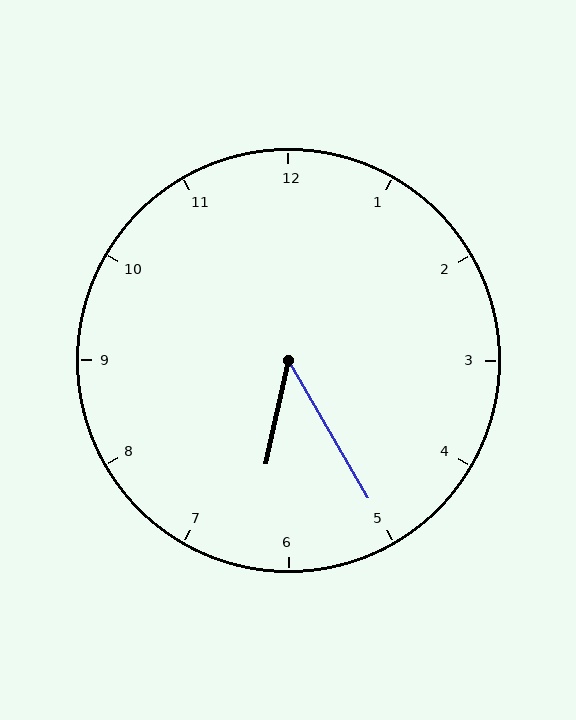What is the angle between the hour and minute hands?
Approximately 42 degrees.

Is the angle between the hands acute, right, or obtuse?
It is acute.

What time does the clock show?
6:25.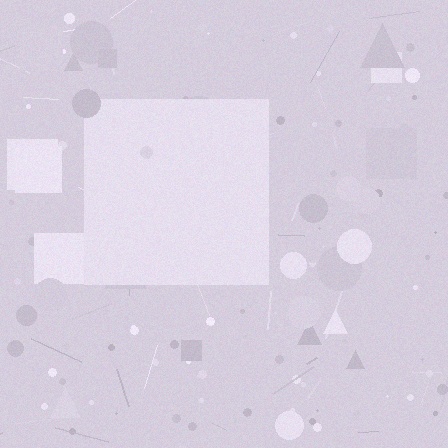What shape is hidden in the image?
A square is hidden in the image.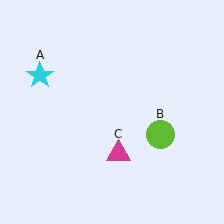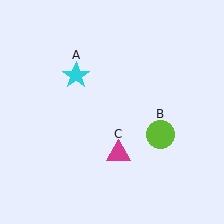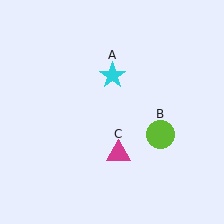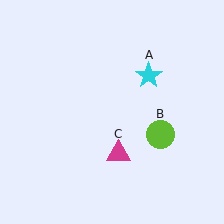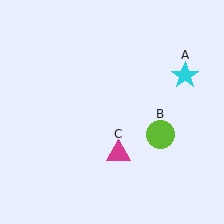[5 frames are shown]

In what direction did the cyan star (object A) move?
The cyan star (object A) moved right.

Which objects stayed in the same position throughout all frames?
Lime circle (object B) and magenta triangle (object C) remained stationary.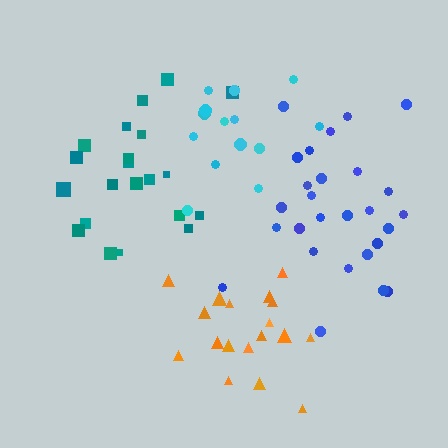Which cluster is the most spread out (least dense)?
Cyan.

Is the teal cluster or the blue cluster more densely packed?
Blue.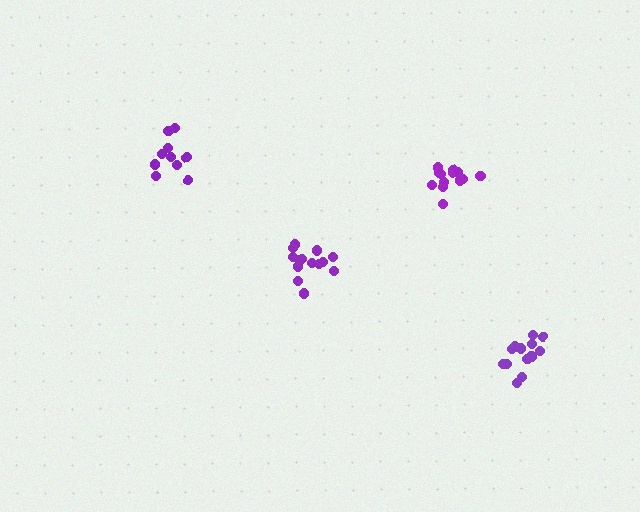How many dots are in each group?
Group 1: 13 dots, Group 2: 14 dots, Group 3: 10 dots, Group 4: 13 dots (50 total).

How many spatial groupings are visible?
There are 4 spatial groupings.